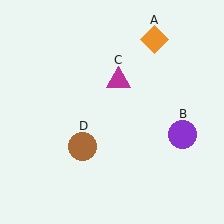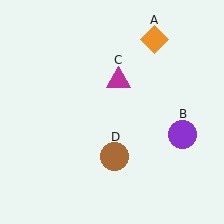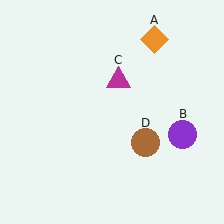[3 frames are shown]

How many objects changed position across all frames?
1 object changed position: brown circle (object D).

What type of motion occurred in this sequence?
The brown circle (object D) rotated counterclockwise around the center of the scene.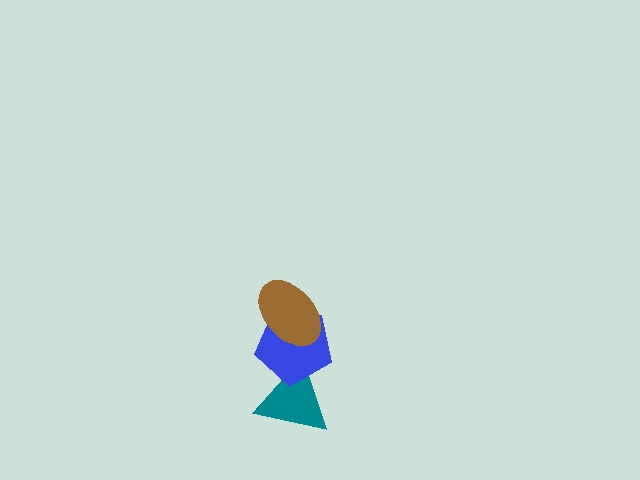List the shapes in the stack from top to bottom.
From top to bottom: the brown ellipse, the blue pentagon, the teal triangle.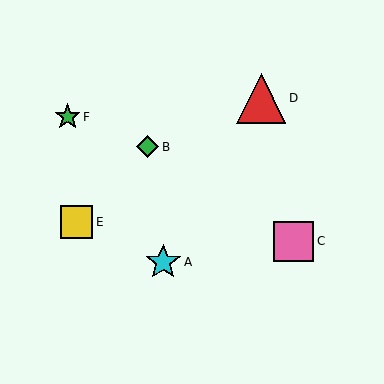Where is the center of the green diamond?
The center of the green diamond is at (148, 147).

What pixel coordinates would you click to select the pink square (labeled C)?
Click at (294, 241) to select the pink square C.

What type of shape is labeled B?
Shape B is a green diamond.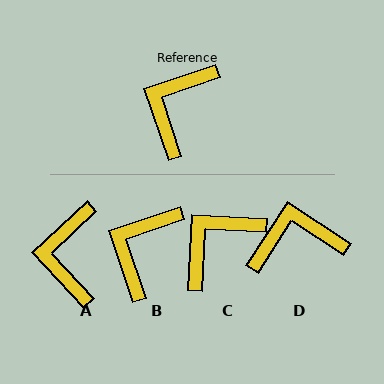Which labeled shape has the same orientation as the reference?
B.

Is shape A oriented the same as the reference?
No, it is off by about 25 degrees.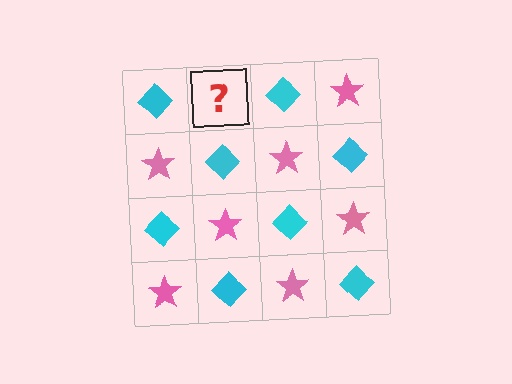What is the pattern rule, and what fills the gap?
The rule is that it alternates cyan diamond and pink star in a checkerboard pattern. The gap should be filled with a pink star.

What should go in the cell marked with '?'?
The missing cell should contain a pink star.